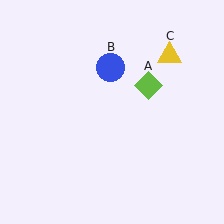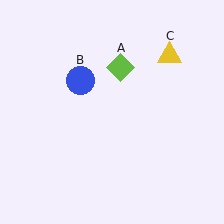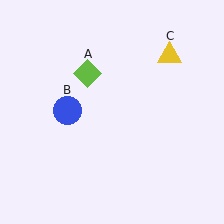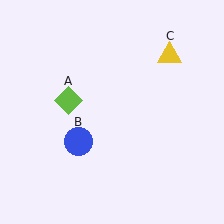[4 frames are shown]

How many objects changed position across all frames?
2 objects changed position: lime diamond (object A), blue circle (object B).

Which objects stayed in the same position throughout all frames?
Yellow triangle (object C) remained stationary.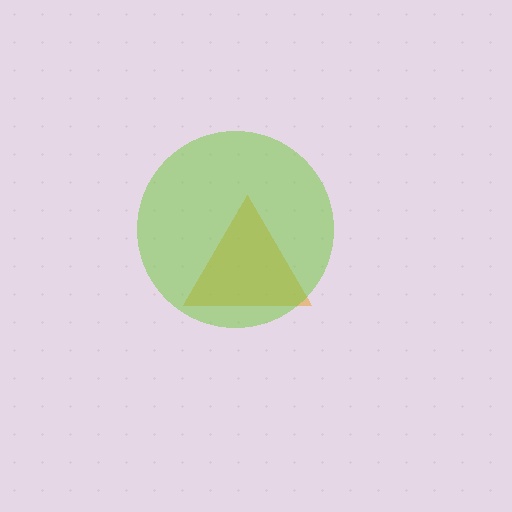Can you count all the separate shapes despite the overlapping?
Yes, there are 2 separate shapes.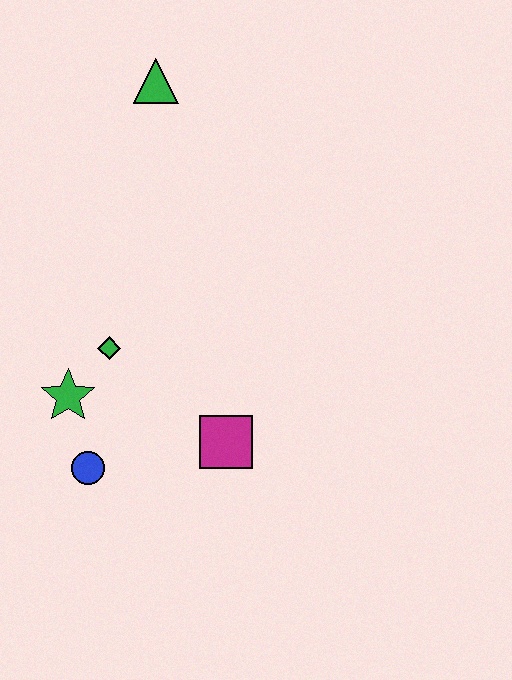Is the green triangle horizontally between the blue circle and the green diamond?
No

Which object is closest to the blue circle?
The green star is closest to the blue circle.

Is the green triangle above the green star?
Yes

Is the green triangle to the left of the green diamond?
No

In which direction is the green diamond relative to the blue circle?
The green diamond is above the blue circle.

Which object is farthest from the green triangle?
The blue circle is farthest from the green triangle.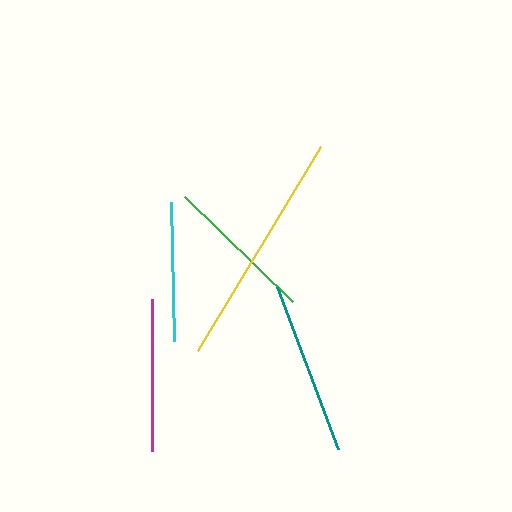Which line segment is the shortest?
The cyan line is the shortest at approximately 139 pixels.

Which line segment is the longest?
The yellow line is the longest at approximately 238 pixels.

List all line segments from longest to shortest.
From longest to shortest: yellow, teal, magenta, green, cyan.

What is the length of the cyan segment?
The cyan segment is approximately 139 pixels long.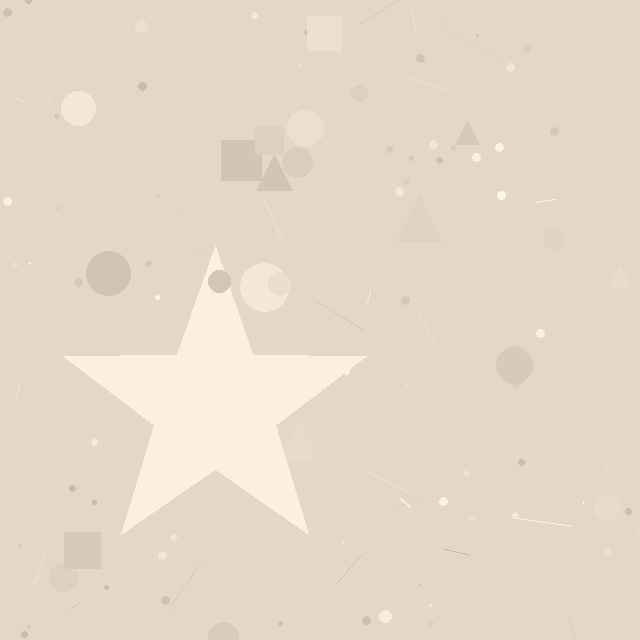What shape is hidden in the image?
A star is hidden in the image.